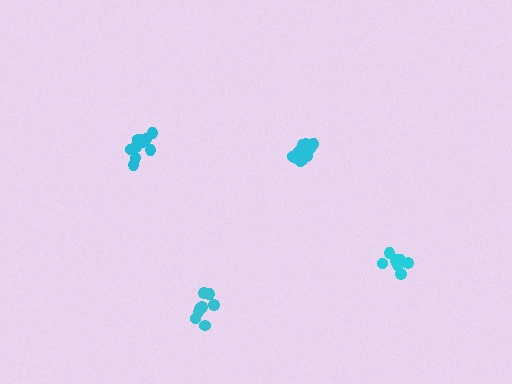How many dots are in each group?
Group 1: 9 dots, Group 2: 13 dots, Group 3: 8 dots, Group 4: 10 dots (40 total).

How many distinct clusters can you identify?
There are 4 distinct clusters.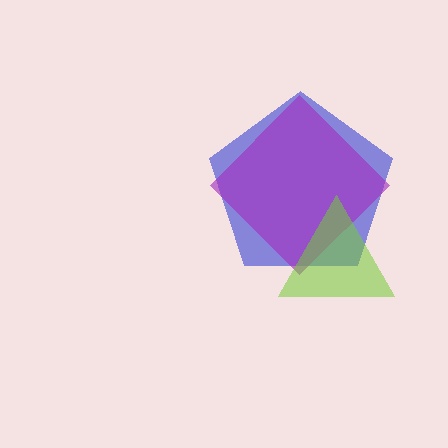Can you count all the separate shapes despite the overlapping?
Yes, there are 3 separate shapes.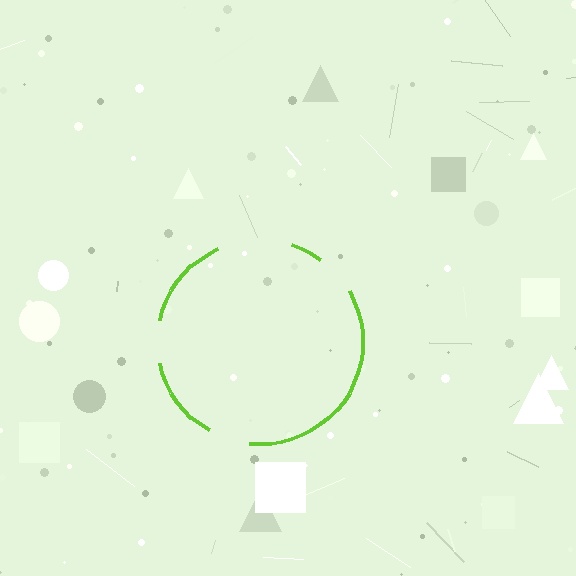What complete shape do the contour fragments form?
The contour fragments form a circle.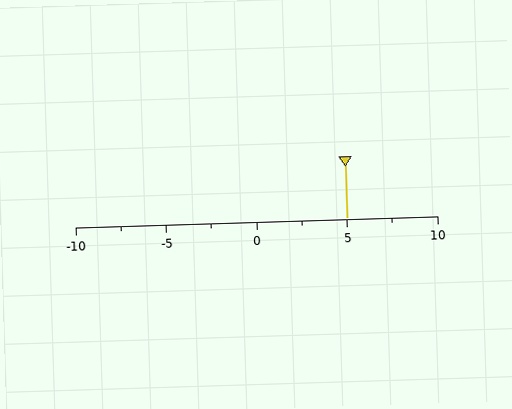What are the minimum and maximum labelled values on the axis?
The axis runs from -10 to 10.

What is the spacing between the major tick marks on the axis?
The major ticks are spaced 5 apart.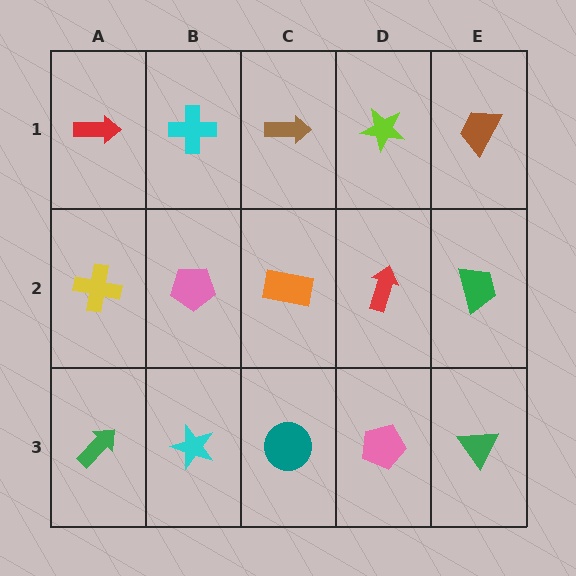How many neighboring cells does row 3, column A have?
2.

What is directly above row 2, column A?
A red arrow.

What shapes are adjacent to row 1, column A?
A yellow cross (row 2, column A), a cyan cross (row 1, column B).